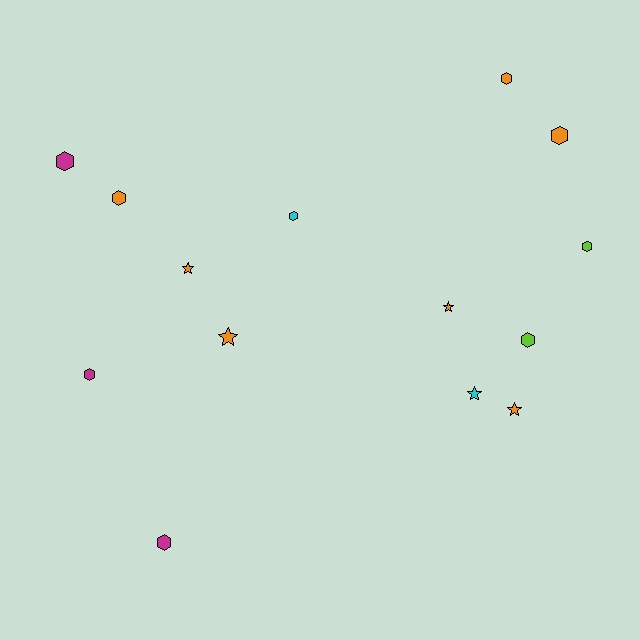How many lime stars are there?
There are no lime stars.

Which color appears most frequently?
Orange, with 7 objects.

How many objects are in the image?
There are 14 objects.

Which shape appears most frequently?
Hexagon, with 9 objects.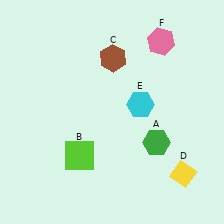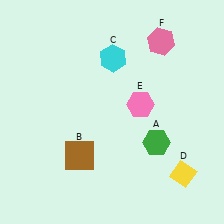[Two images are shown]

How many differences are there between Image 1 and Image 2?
There are 3 differences between the two images.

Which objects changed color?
B changed from lime to brown. C changed from brown to cyan. E changed from cyan to pink.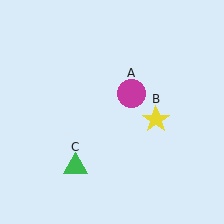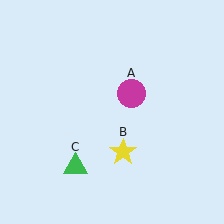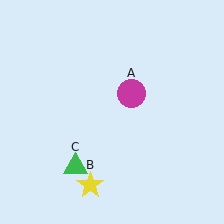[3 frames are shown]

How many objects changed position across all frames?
1 object changed position: yellow star (object B).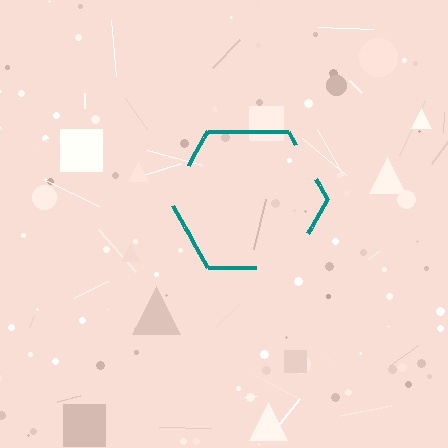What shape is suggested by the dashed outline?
The dashed outline suggests a hexagon.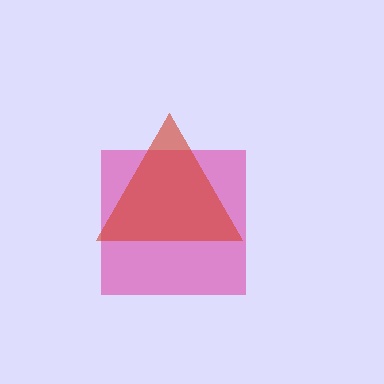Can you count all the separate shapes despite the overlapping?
Yes, there are 2 separate shapes.